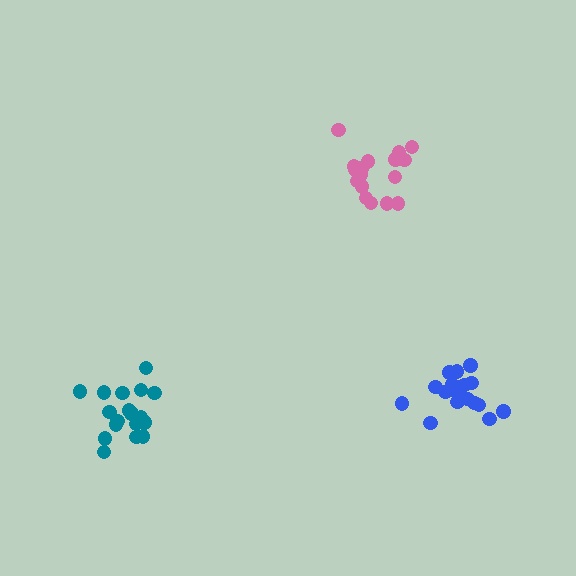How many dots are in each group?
Group 1: 19 dots, Group 2: 19 dots, Group 3: 19 dots (57 total).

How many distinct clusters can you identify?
There are 3 distinct clusters.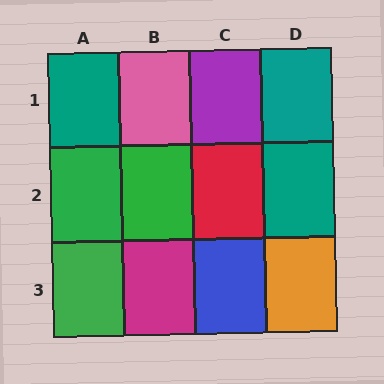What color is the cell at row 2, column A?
Green.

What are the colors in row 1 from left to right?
Teal, pink, purple, teal.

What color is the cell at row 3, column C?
Blue.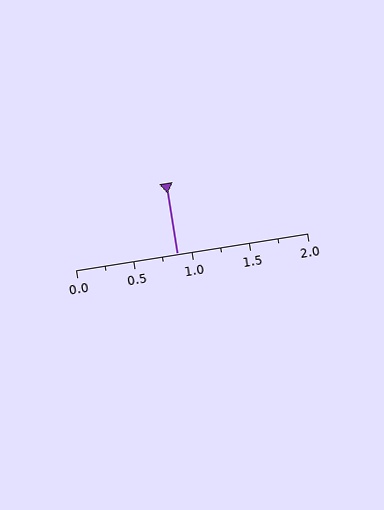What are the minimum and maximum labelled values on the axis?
The axis runs from 0.0 to 2.0.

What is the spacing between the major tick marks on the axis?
The major ticks are spaced 0.5 apart.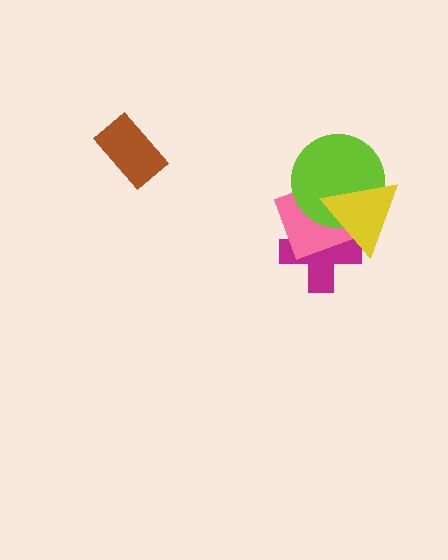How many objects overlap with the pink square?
3 objects overlap with the pink square.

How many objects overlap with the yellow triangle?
3 objects overlap with the yellow triangle.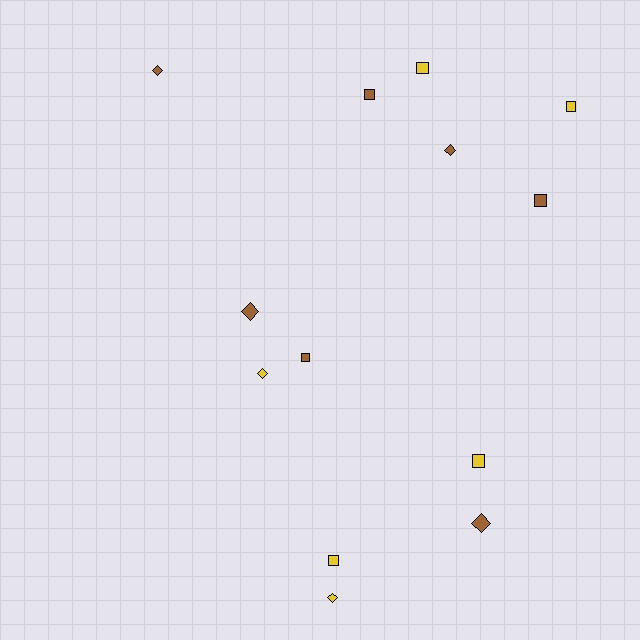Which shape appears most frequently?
Square, with 7 objects.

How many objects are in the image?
There are 13 objects.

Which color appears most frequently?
Brown, with 7 objects.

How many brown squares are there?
There are 3 brown squares.